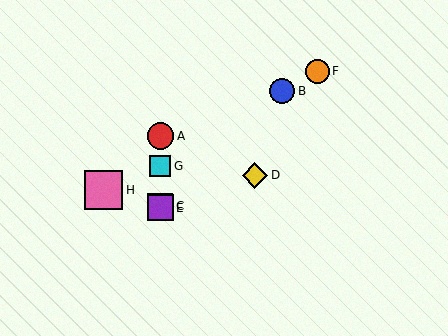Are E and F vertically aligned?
No, E is at x≈160 and F is at x≈317.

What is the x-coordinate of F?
Object F is at x≈317.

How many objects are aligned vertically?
4 objects (A, C, E, G) are aligned vertically.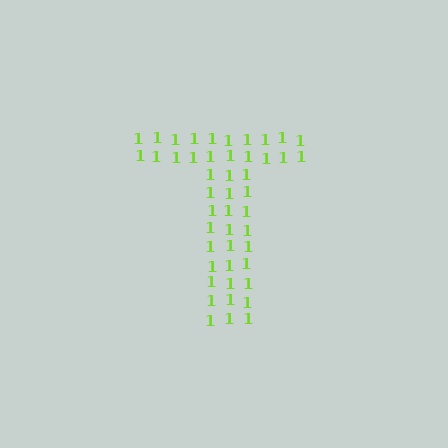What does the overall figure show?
The overall figure shows the letter T.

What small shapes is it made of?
It is made of small digit 1's.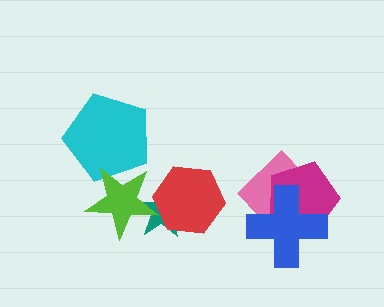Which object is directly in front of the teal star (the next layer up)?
The red hexagon is directly in front of the teal star.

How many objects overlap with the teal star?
2 objects overlap with the teal star.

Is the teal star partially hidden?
Yes, it is partially covered by another shape.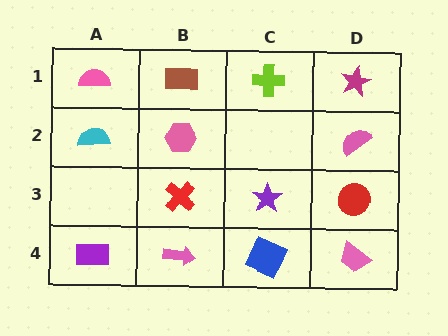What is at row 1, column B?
A brown rectangle.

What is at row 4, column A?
A purple rectangle.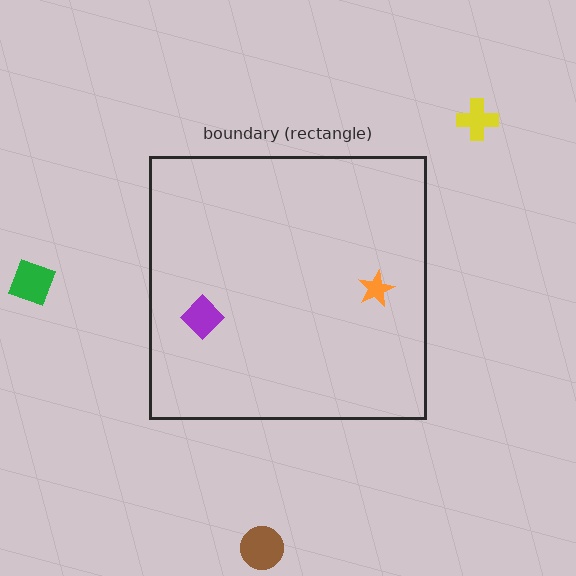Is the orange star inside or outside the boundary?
Inside.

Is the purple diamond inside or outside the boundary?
Inside.